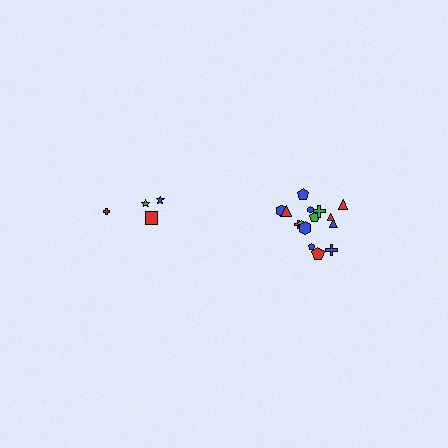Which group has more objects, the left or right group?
The right group.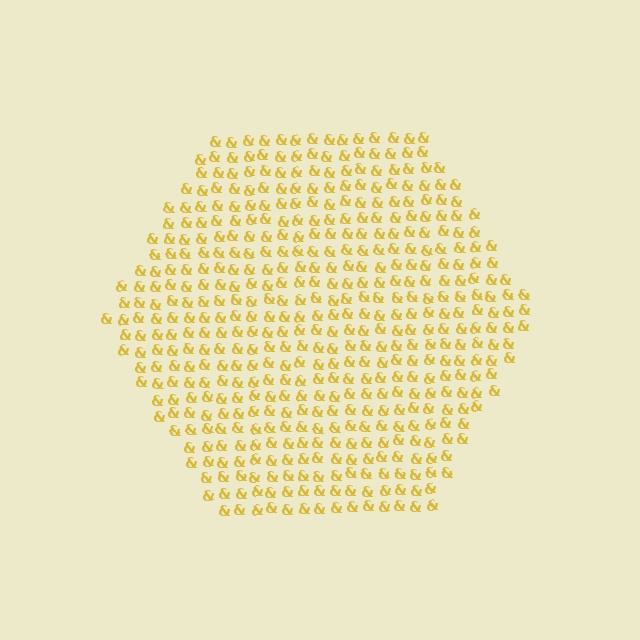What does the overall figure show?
The overall figure shows a hexagon.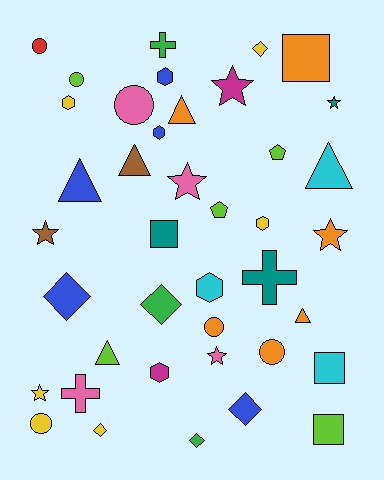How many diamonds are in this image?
There are 6 diamonds.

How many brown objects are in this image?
There are 2 brown objects.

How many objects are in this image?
There are 40 objects.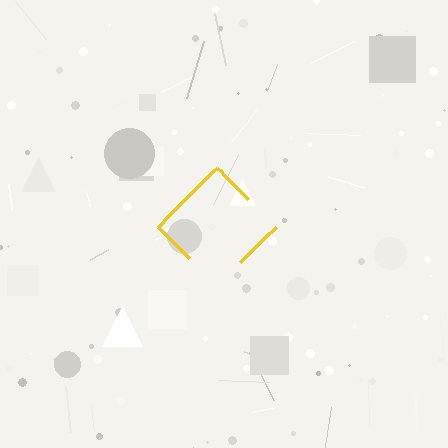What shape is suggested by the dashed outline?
The dashed outline suggests a diamond.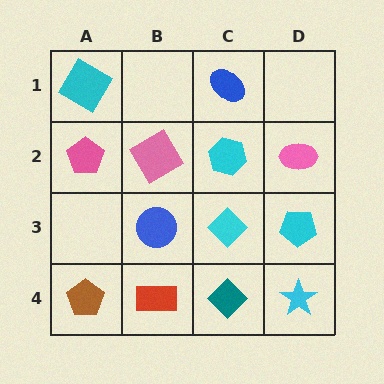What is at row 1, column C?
A blue ellipse.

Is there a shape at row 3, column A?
No, that cell is empty.